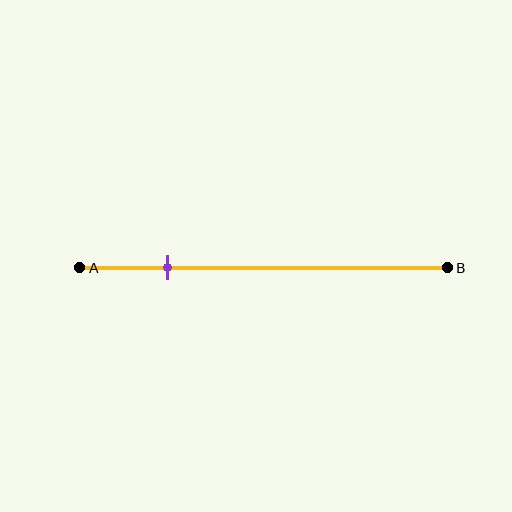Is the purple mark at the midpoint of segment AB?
No, the mark is at about 25% from A, not at the 50% midpoint.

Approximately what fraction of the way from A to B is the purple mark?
The purple mark is approximately 25% of the way from A to B.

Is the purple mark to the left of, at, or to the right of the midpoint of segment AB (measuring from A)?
The purple mark is to the left of the midpoint of segment AB.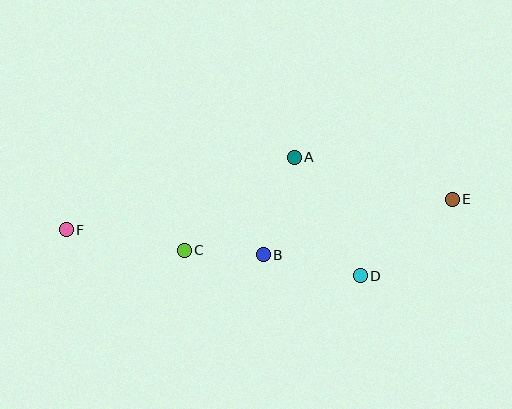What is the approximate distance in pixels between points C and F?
The distance between C and F is approximately 120 pixels.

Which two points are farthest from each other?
Points E and F are farthest from each other.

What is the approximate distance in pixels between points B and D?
The distance between B and D is approximately 99 pixels.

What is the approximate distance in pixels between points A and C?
The distance between A and C is approximately 144 pixels.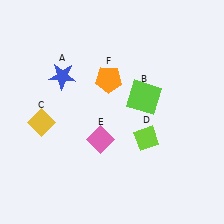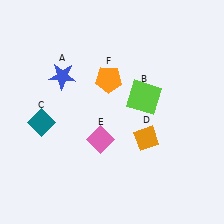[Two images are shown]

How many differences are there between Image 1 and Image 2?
There are 2 differences between the two images.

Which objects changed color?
C changed from yellow to teal. D changed from lime to orange.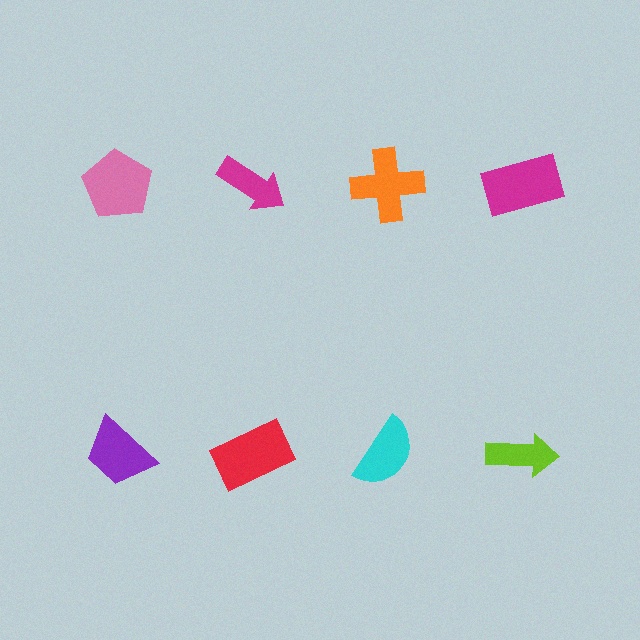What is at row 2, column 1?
A purple trapezoid.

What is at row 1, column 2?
A magenta arrow.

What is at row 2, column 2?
A red rectangle.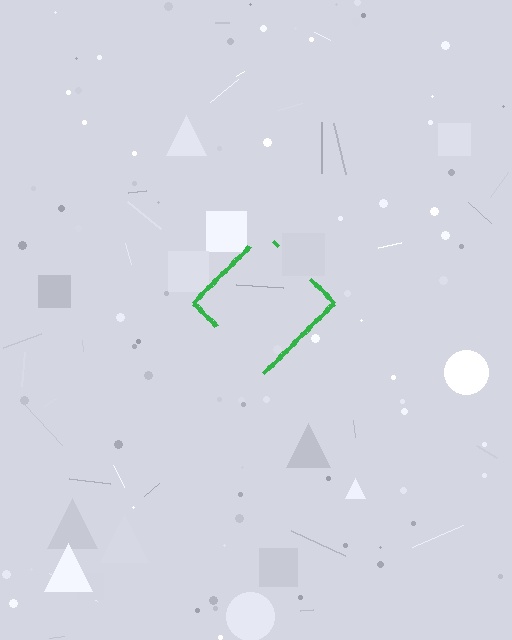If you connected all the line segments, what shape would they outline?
They would outline a diamond.